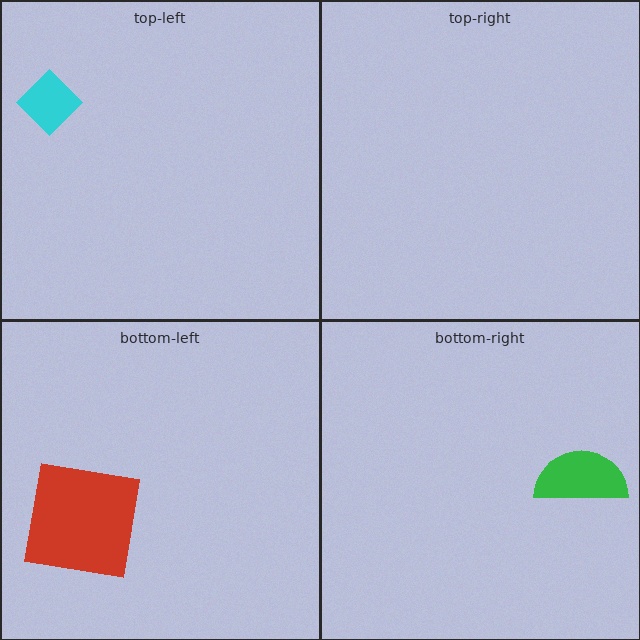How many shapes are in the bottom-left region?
1.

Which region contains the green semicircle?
The bottom-right region.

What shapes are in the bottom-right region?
The green semicircle.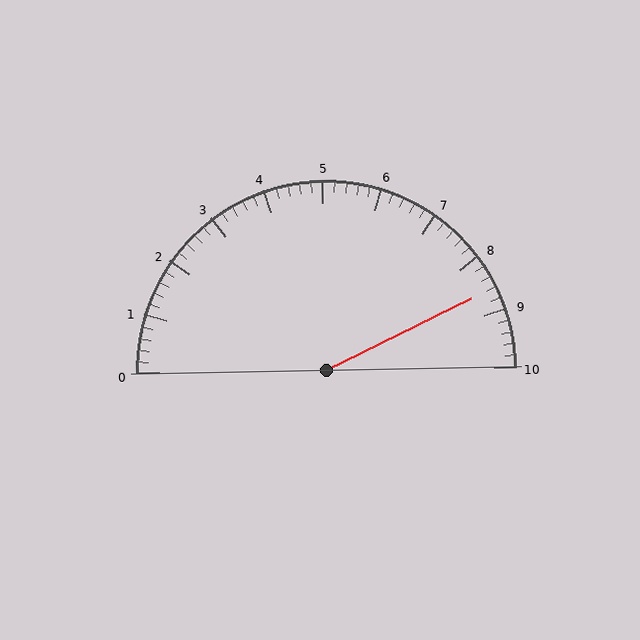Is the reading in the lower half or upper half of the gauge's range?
The reading is in the upper half of the range (0 to 10).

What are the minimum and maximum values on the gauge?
The gauge ranges from 0 to 10.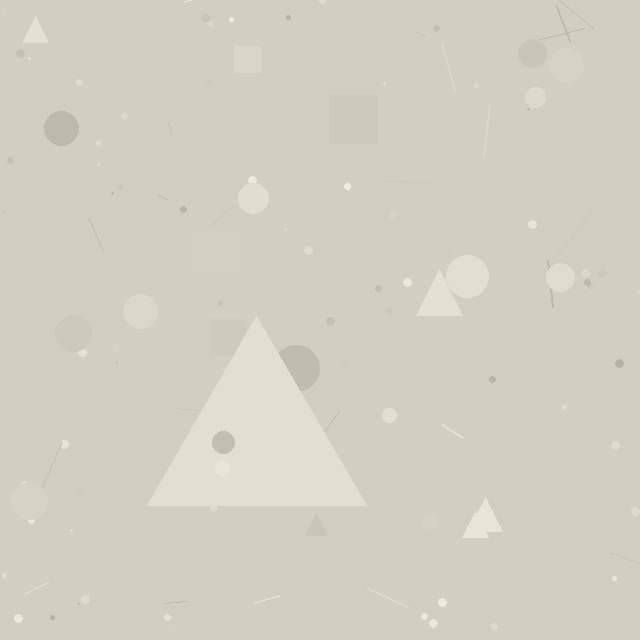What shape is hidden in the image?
A triangle is hidden in the image.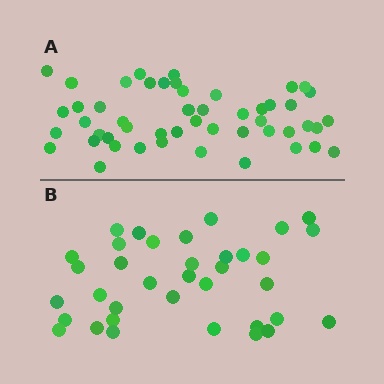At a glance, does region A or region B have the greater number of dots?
Region A (the top region) has more dots.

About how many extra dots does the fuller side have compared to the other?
Region A has approximately 15 more dots than region B.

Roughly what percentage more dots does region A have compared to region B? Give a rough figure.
About 40% more.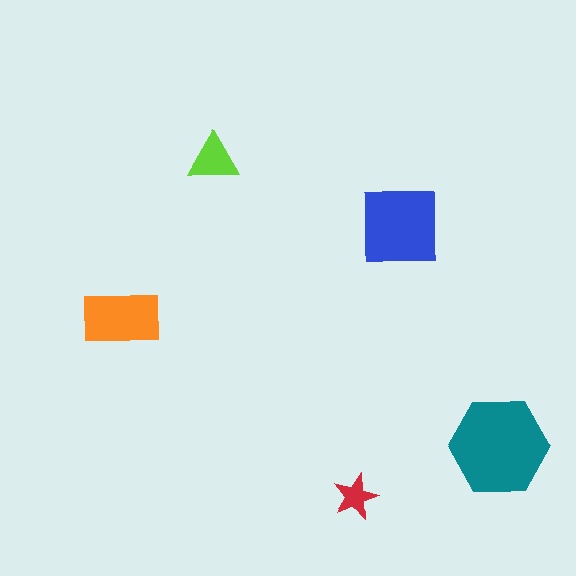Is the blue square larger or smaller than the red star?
Larger.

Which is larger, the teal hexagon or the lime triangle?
The teal hexagon.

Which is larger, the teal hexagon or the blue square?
The teal hexagon.